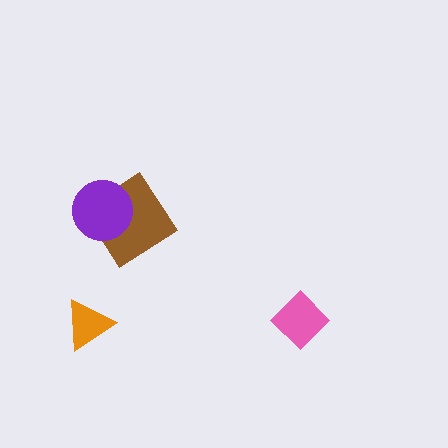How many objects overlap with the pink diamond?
0 objects overlap with the pink diamond.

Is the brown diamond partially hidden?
Yes, it is partially covered by another shape.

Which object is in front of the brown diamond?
The purple circle is in front of the brown diamond.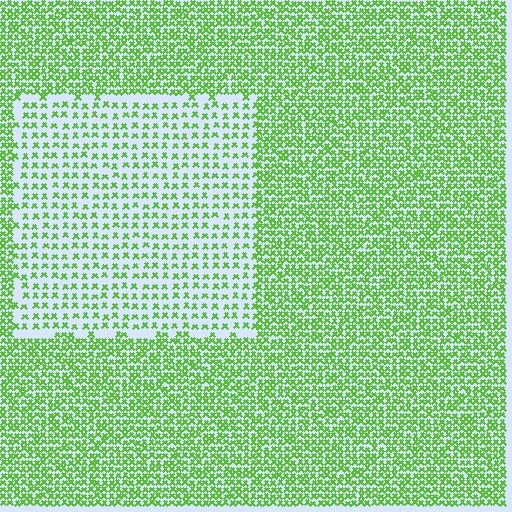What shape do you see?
I see a rectangle.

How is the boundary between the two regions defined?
The boundary is defined by a change in element density (approximately 2.2x ratio). All elements are the same color, size, and shape.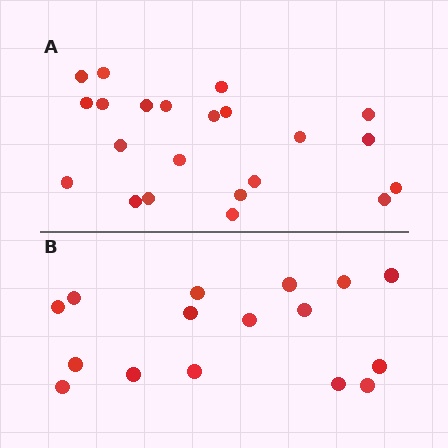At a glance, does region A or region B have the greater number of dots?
Region A (the top region) has more dots.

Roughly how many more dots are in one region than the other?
Region A has about 6 more dots than region B.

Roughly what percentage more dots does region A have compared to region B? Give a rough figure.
About 40% more.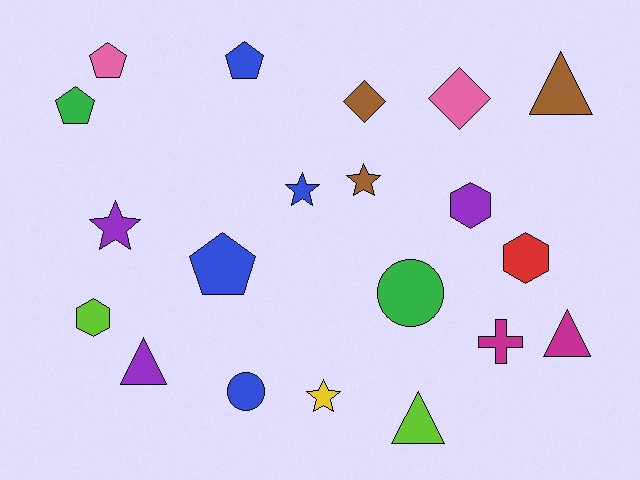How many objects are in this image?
There are 20 objects.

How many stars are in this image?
There are 4 stars.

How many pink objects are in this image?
There are 2 pink objects.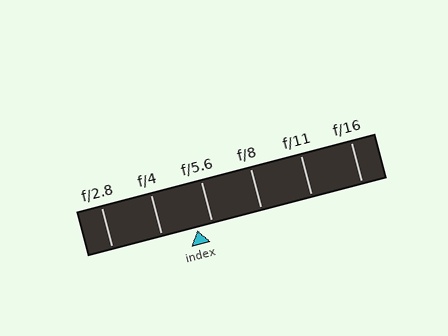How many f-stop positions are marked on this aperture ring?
There are 6 f-stop positions marked.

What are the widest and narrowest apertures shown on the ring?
The widest aperture shown is f/2.8 and the narrowest is f/16.